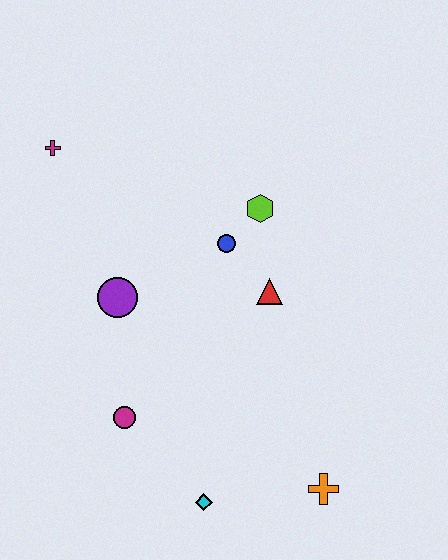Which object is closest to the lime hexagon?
The blue circle is closest to the lime hexagon.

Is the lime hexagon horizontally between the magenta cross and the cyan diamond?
No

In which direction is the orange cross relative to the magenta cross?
The orange cross is below the magenta cross.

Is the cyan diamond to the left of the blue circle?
Yes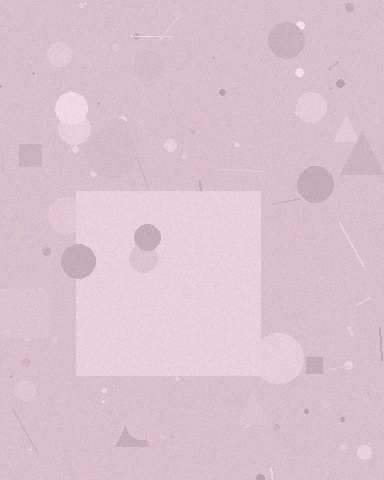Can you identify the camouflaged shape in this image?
The camouflaged shape is a square.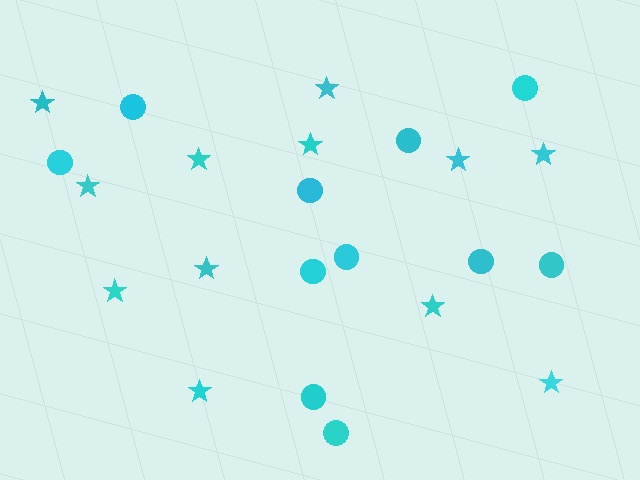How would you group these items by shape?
There are 2 groups: one group of stars (12) and one group of circles (11).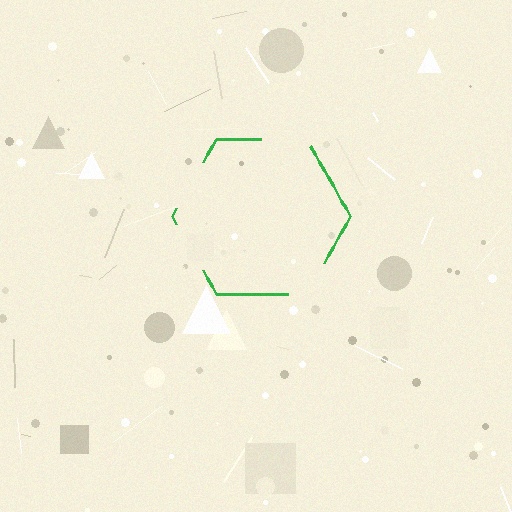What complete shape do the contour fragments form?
The contour fragments form a hexagon.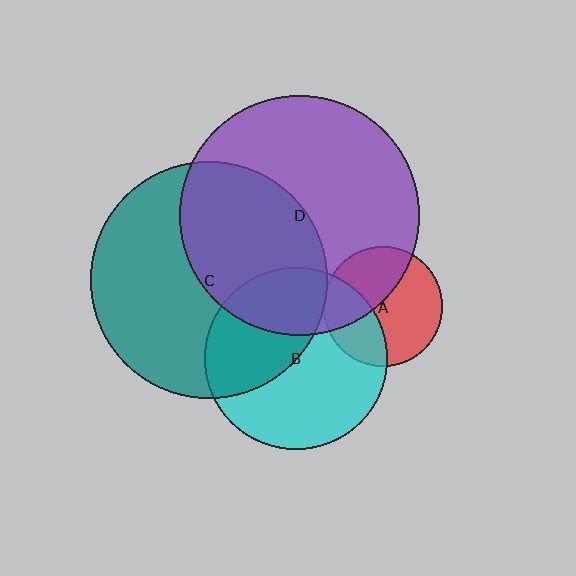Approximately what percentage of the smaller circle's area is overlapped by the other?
Approximately 5%.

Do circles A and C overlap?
Yes.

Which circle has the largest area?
Circle D (purple).